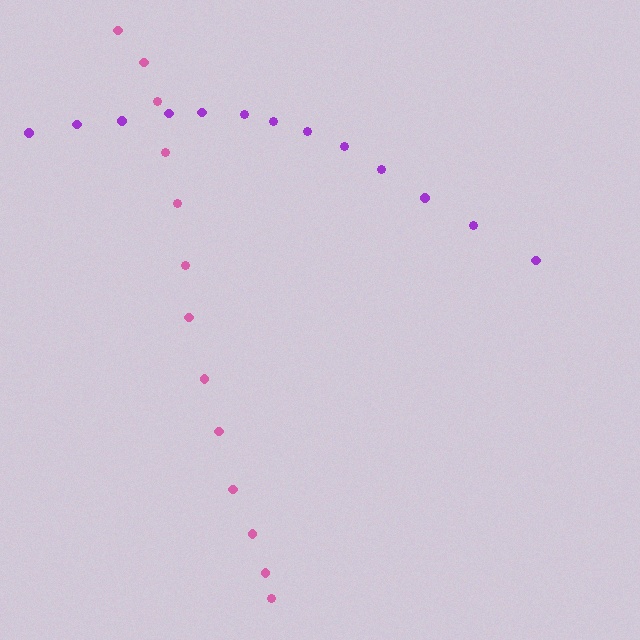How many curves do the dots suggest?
There are 2 distinct paths.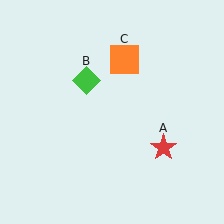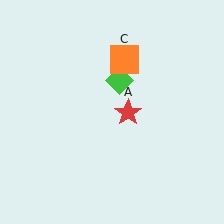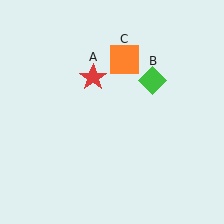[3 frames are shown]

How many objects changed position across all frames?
2 objects changed position: red star (object A), green diamond (object B).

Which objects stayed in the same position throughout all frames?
Orange square (object C) remained stationary.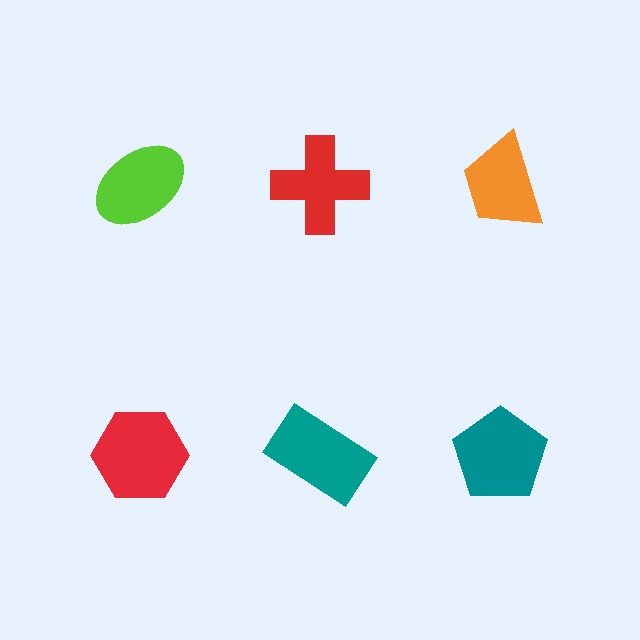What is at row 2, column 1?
A red hexagon.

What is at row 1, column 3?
An orange trapezoid.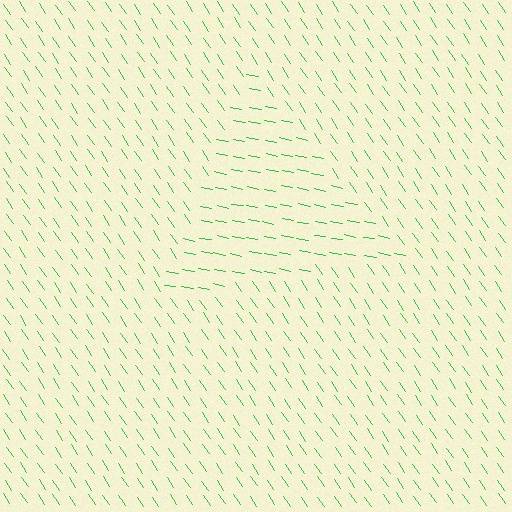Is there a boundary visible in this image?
Yes, there is a texture boundary formed by a change in line orientation.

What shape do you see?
I see a triangle.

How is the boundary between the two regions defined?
The boundary is defined purely by a change in line orientation (approximately 45 degrees difference). All lines are the same color and thickness.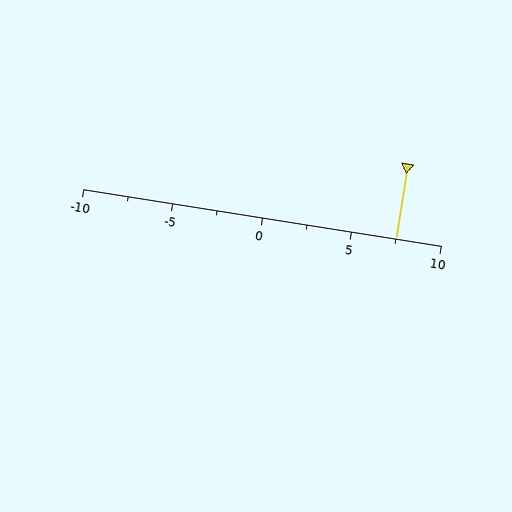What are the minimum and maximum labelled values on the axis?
The axis runs from -10 to 10.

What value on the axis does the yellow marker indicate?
The marker indicates approximately 7.5.